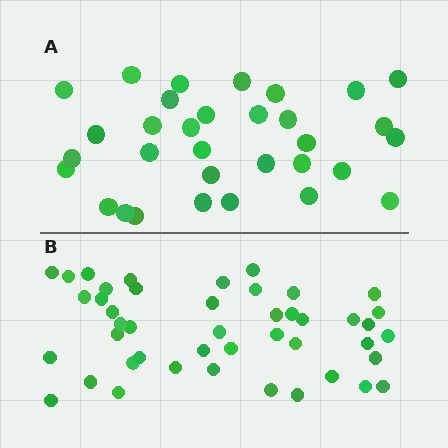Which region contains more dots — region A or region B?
Region B (the bottom region) has more dots.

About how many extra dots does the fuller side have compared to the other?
Region B has approximately 15 more dots than region A.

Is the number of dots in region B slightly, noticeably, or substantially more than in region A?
Region B has noticeably more, but not dramatically so. The ratio is roughly 1.4 to 1.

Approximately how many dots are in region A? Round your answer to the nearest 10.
About 30 dots. (The exact count is 32, which rounds to 30.)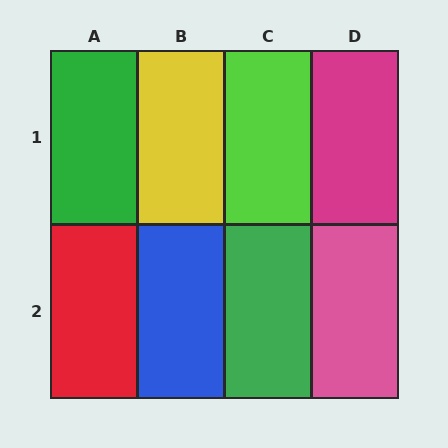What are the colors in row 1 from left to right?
Green, yellow, lime, magenta.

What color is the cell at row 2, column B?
Blue.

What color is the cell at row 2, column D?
Pink.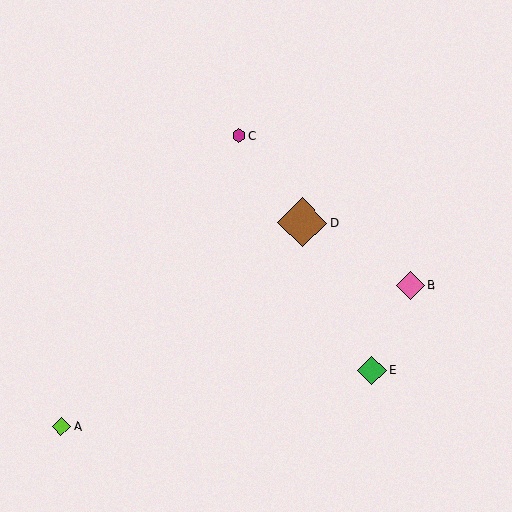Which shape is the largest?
The brown diamond (labeled D) is the largest.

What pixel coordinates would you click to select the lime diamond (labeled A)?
Click at (61, 427) to select the lime diamond A.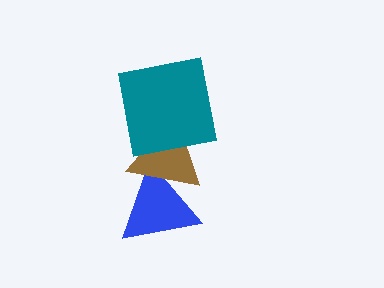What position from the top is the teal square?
The teal square is 1st from the top.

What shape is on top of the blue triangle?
The brown triangle is on top of the blue triangle.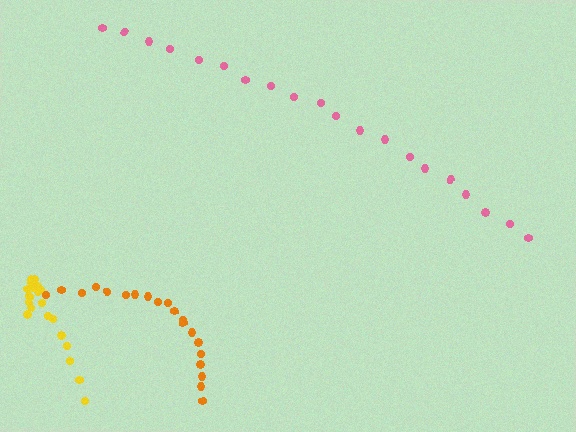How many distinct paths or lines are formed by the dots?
There are 3 distinct paths.